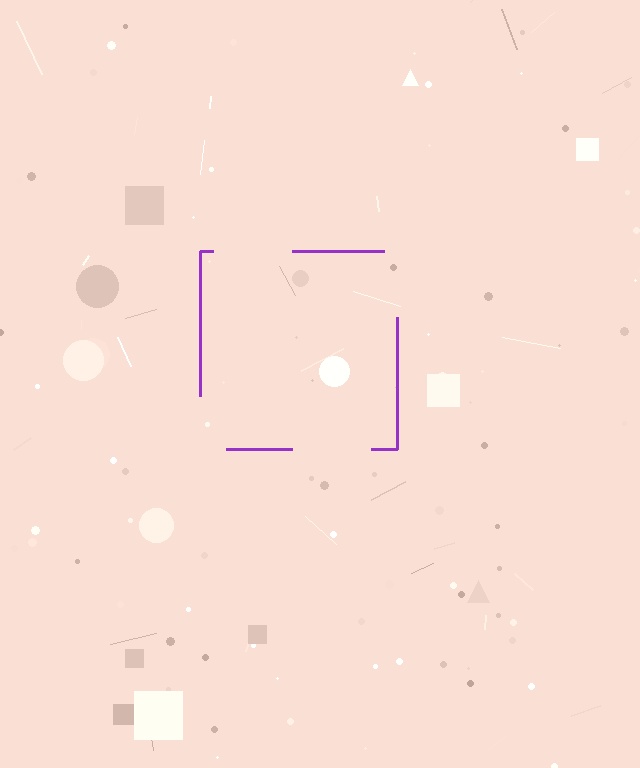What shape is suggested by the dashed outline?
The dashed outline suggests a square.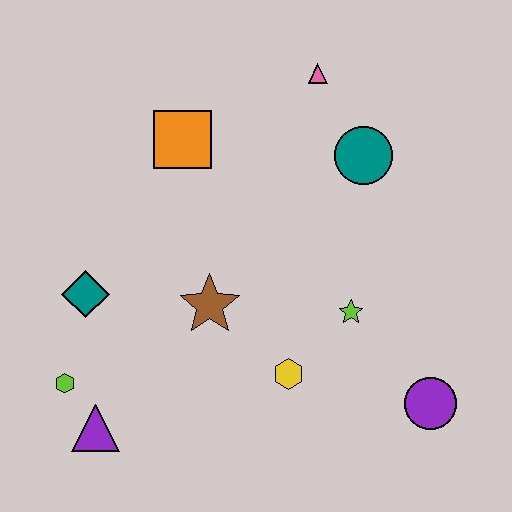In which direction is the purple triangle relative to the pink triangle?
The purple triangle is below the pink triangle.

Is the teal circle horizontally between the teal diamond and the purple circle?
Yes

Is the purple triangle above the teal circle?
No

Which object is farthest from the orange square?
The purple circle is farthest from the orange square.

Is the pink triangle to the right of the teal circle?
No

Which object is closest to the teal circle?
The pink triangle is closest to the teal circle.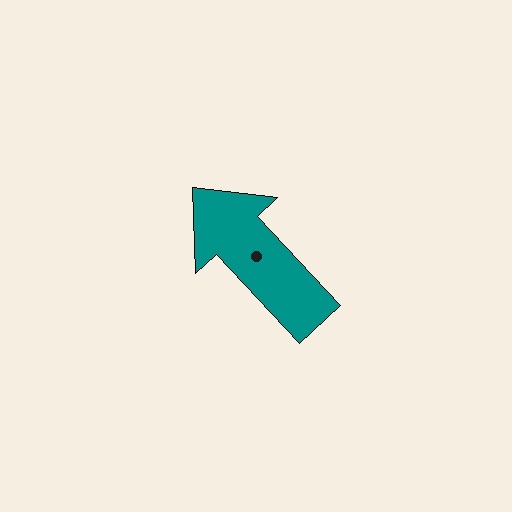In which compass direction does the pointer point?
Northwest.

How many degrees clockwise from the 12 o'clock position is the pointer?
Approximately 317 degrees.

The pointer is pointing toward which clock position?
Roughly 11 o'clock.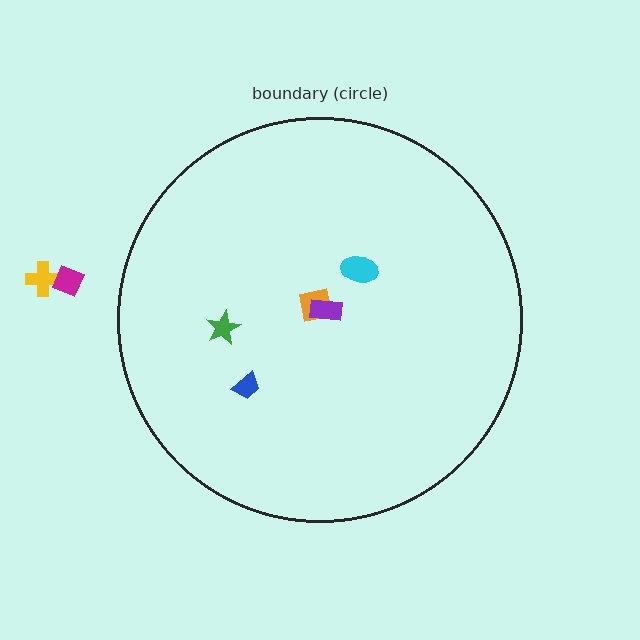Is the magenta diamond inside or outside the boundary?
Outside.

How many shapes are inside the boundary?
5 inside, 2 outside.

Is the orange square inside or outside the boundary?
Inside.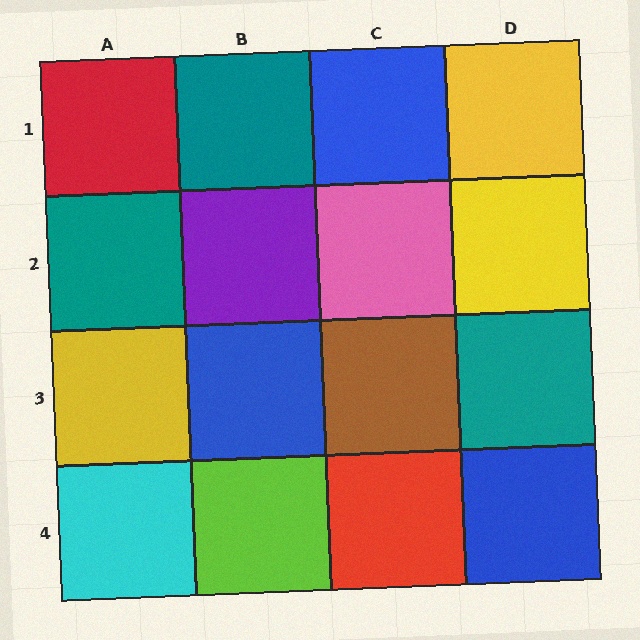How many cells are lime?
1 cell is lime.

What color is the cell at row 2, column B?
Purple.